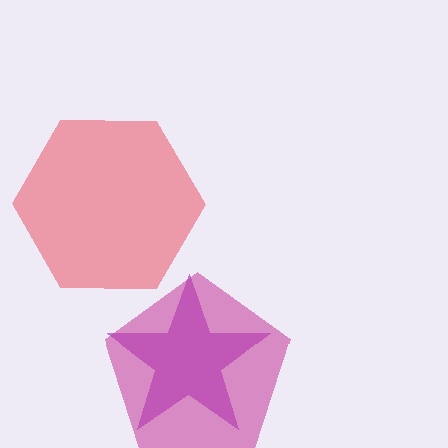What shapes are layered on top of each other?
The layered shapes are: a purple star, a red hexagon, a magenta pentagon.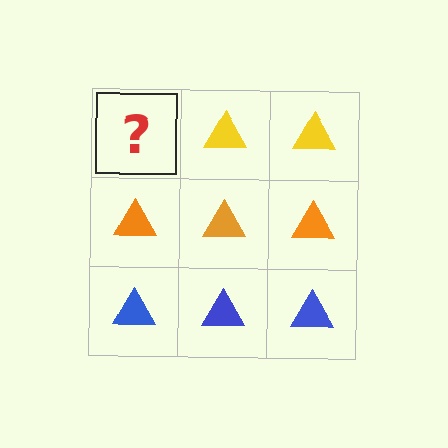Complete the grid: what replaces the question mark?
The question mark should be replaced with a yellow triangle.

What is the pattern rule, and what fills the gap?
The rule is that each row has a consistent color. The gap should be filled with a yellow triangle.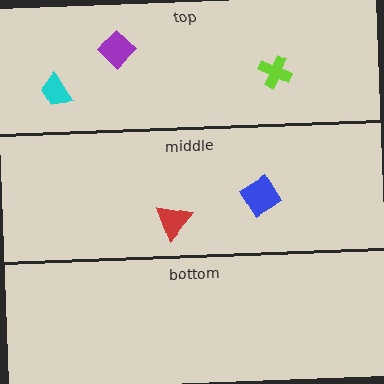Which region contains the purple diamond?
The top region.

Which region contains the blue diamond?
The middle region.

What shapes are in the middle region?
The red triangle, the blue diamond.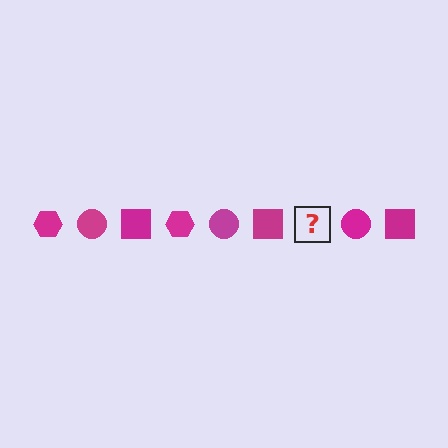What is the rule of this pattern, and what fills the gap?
The rule is that the pattern cycles through hexagon, circle, square shapes in magenta. The gap should be filled with a magenta hexagon.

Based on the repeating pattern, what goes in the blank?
The blank should be a magenta hexagon.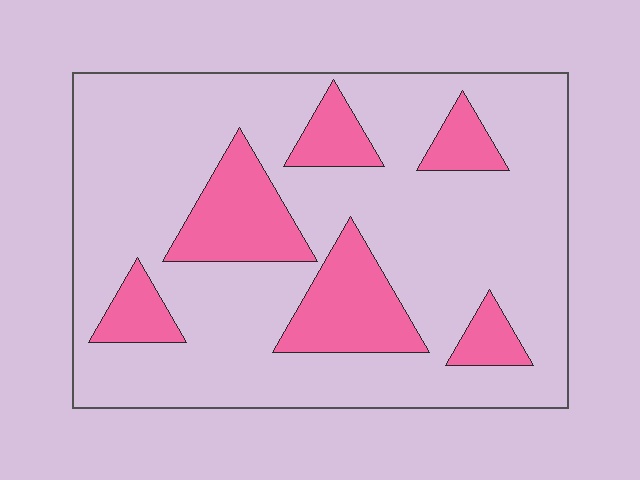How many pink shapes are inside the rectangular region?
6.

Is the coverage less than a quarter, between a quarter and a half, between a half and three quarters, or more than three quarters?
Less than a quarter.